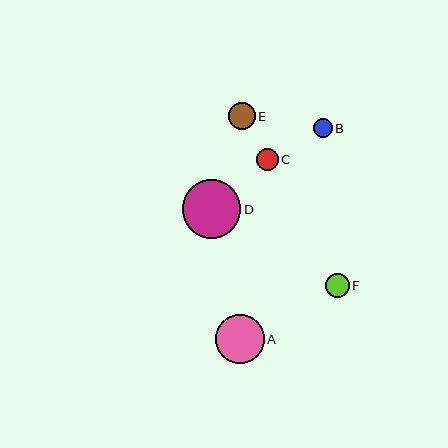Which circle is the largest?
Circle D is the largest with a size of approximately 59 pixels.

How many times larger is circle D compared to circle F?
Circle D is approximately 2.5 times the size of circle F.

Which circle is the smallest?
Circle B is the smallest with a size of approximately 19 pixels.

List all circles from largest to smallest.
From largest to smallest: D, A, E, F, C, B.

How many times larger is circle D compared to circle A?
Circle D is approximately 1.2 times the size of circle A.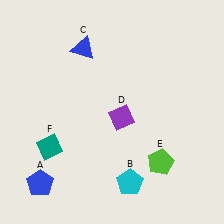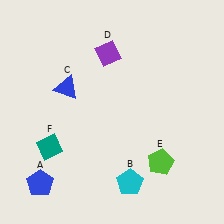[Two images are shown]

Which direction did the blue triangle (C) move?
The blue triangle (C) moved down.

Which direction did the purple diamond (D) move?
The purple diamond (D) moved up.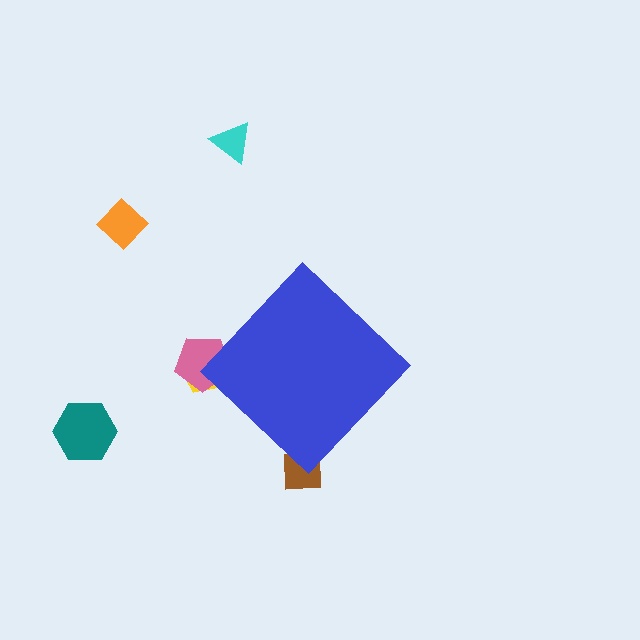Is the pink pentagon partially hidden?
Yes, the pink pentagon is partially hidden behind the blue diamond.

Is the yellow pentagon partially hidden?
Yes, the yellow pentagon is partially hidden behind the blue diamond.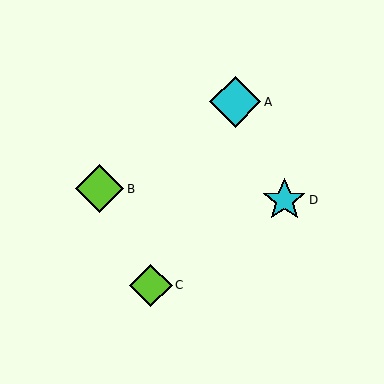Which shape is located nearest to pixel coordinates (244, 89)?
The cyan diamond (labeled A) at (235, 102) is nearest to that location.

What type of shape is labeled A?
Shape A is a cyan diamond.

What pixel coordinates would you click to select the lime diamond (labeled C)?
Click at (151, 285) to select the lime diamond C.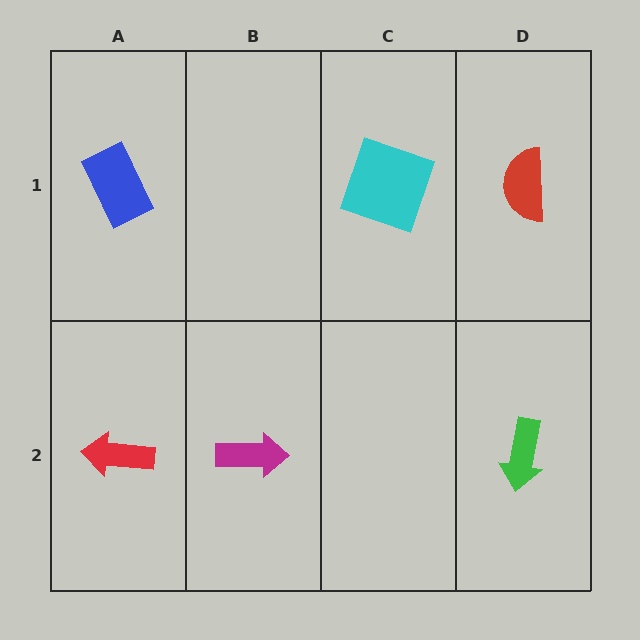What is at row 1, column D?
A red semicircle.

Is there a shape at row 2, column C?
No, that cell is empty.